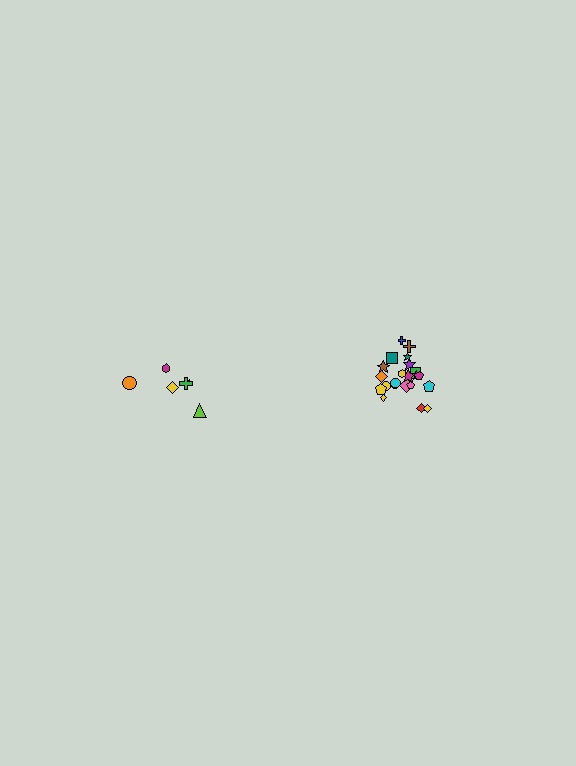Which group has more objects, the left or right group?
The right group.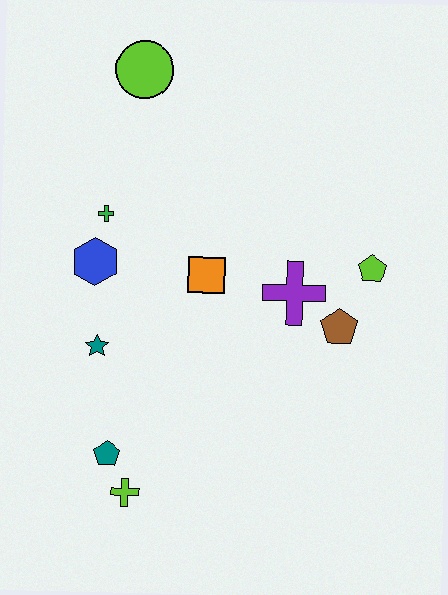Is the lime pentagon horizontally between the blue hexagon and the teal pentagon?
No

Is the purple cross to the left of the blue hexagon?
No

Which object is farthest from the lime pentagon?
The lime cross is farthest from the lime pentagon.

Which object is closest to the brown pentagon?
The purple cross is closest to the brown pentagon.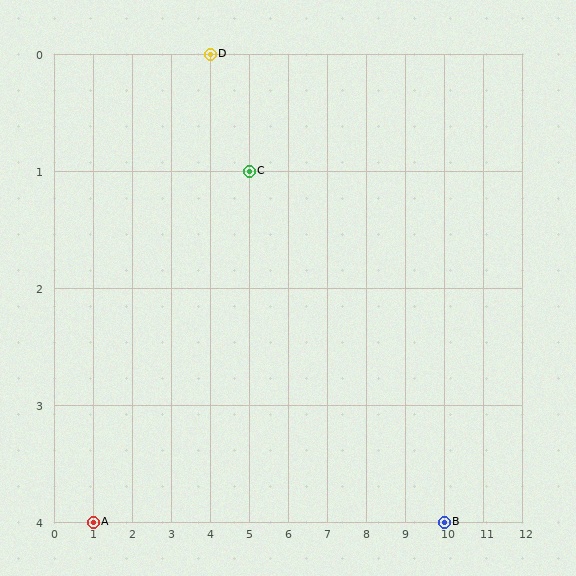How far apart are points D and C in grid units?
Points D and C are 1 column and 1 row apart (about 1.4 grid units diagonally).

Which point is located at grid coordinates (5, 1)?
Point C is at (5, 1).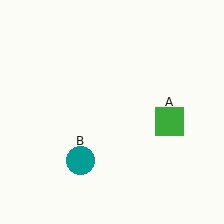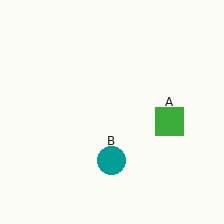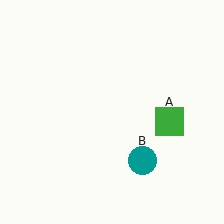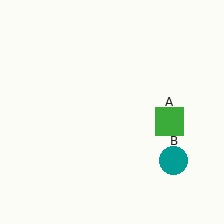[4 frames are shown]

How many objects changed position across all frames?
1 object changed position: teal circle (object B).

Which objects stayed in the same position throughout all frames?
Green square (object A) remained stationary.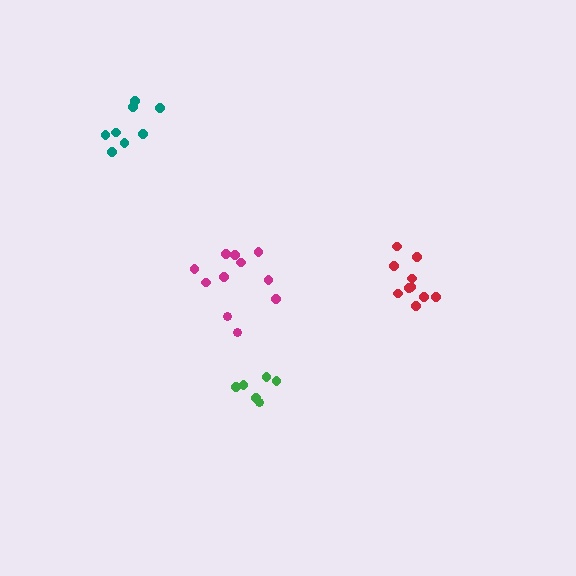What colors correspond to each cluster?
The clusters are colored: teal, red, green, magenta.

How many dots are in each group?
Group 1: 8 dots, Group 2: 10 dots, Group 3: 6 dots, Group 4: 11 dots (35 total).